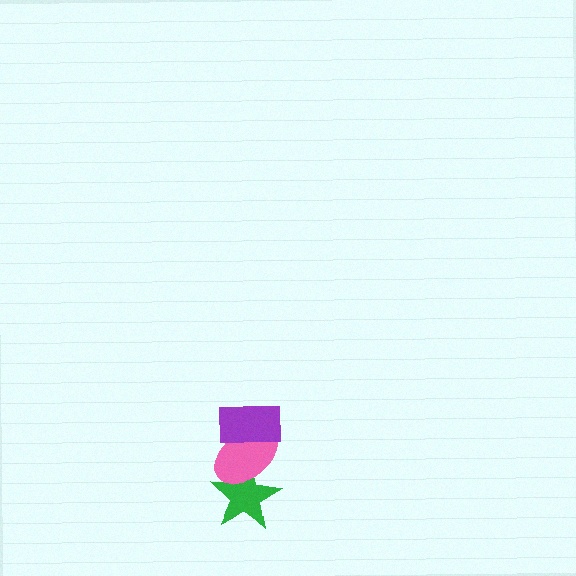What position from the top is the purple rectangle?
The purple rectangle is 1st from the top.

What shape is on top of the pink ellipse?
The purple rectangle is on top of the pink ellipse.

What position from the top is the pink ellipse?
The pink ellipse is 2nd from the top.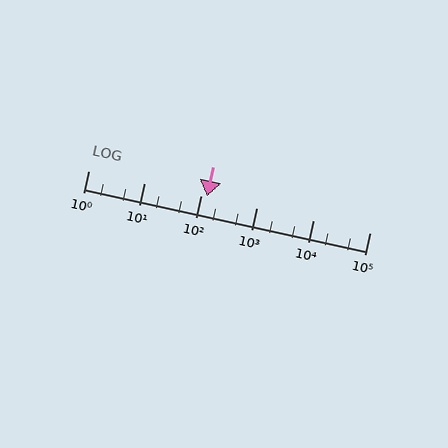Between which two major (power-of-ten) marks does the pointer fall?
The pointer is between 100 and 1000.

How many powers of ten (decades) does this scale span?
The scale spans 5 decades, from 1 to 100000.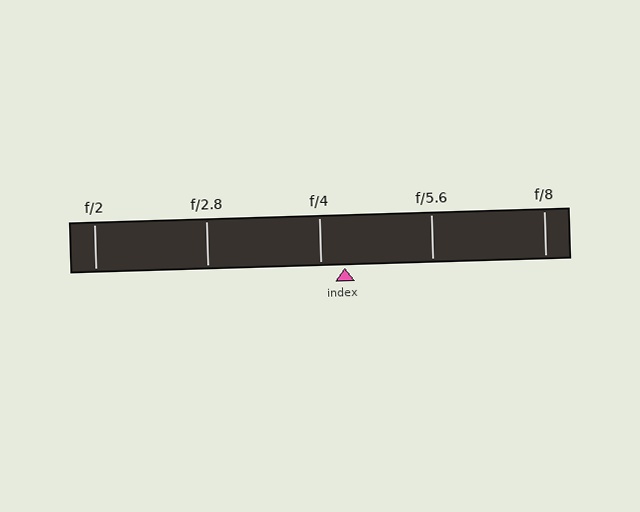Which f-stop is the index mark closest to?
The index mark is closest to f/4.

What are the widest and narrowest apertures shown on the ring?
The widest aperture shown is f/2 and the narrowest is f/8.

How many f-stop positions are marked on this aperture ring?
There are 5 f-stop positions marked.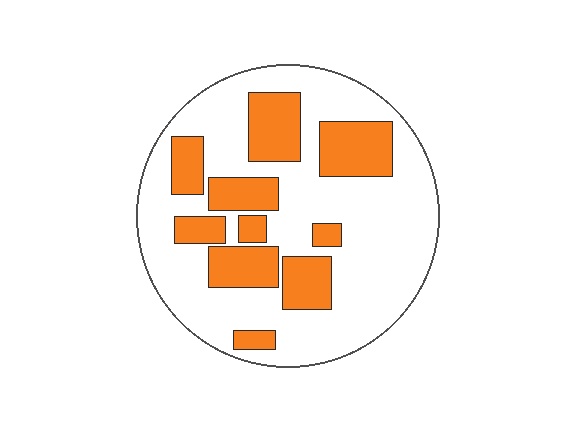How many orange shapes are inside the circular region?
10.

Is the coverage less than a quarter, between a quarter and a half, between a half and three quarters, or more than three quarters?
Between a quarter and a half.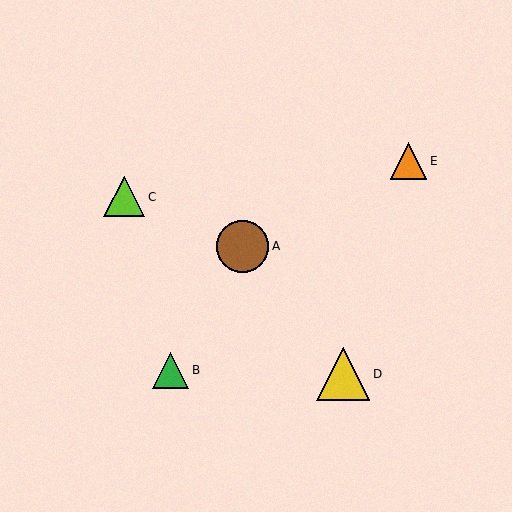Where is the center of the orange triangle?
The center of the orange triangle is at (409, 161).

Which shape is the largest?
The yellow triangle (labeled D) is the largest.